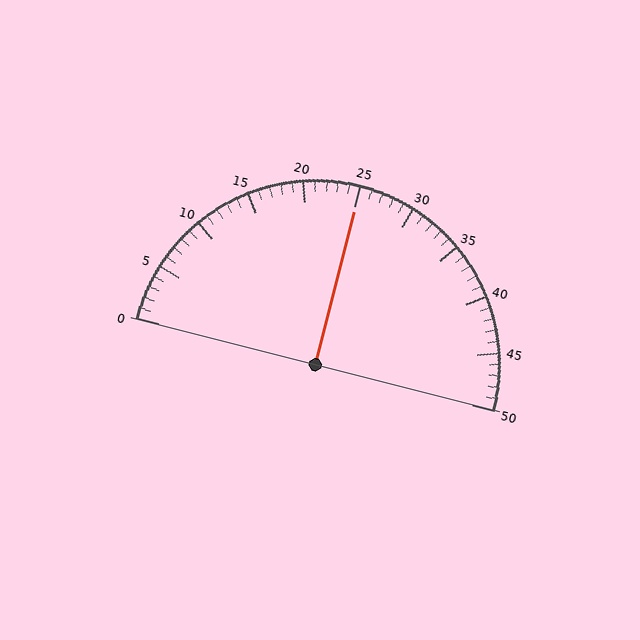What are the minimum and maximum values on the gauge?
The gauge ranges from 0 to 50.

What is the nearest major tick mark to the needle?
The nearest major tick mark is 25.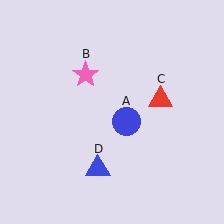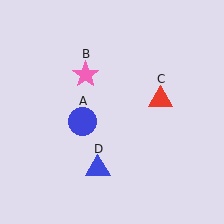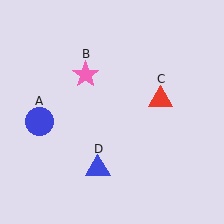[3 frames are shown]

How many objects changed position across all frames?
1 object changed position: blue circle (object A).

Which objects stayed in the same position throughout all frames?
Pink star (object B) and red triangle (object C) and blue triangle (object D) remained stationary.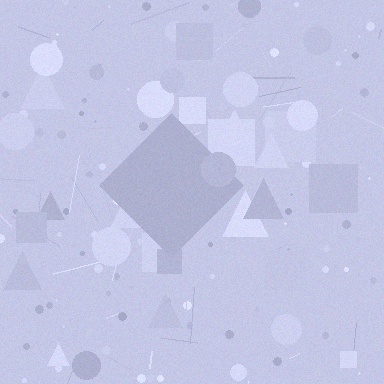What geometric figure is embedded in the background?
A diamond is embedded in the background.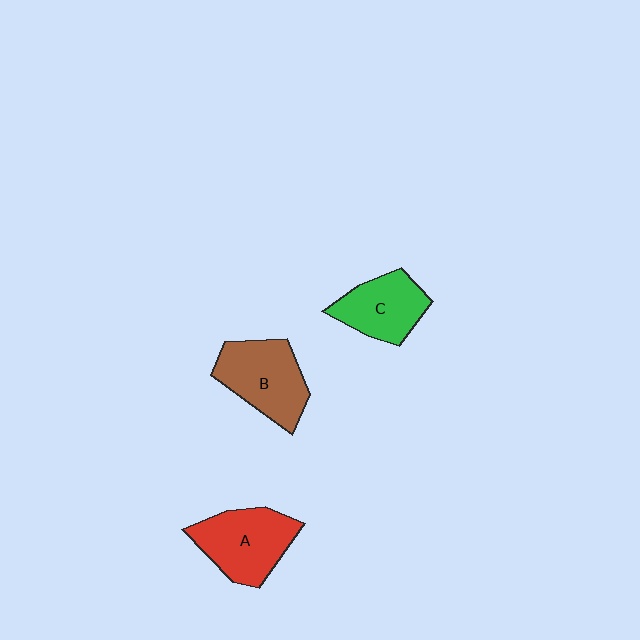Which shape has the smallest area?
Shape C (green).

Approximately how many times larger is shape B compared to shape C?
Approximately 1.2 times.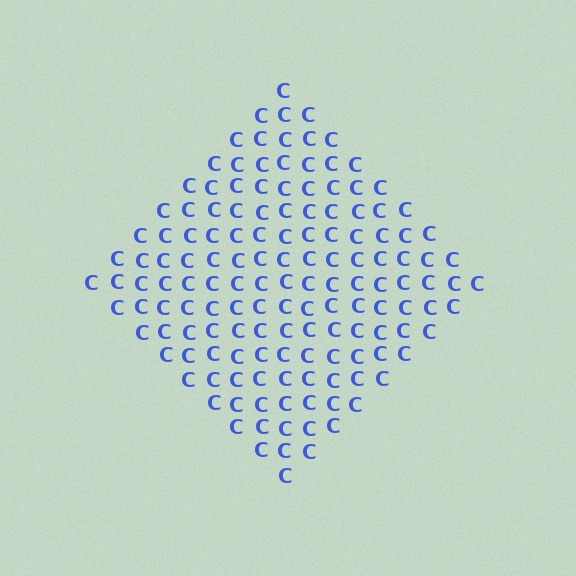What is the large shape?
The large shape is a diamond.